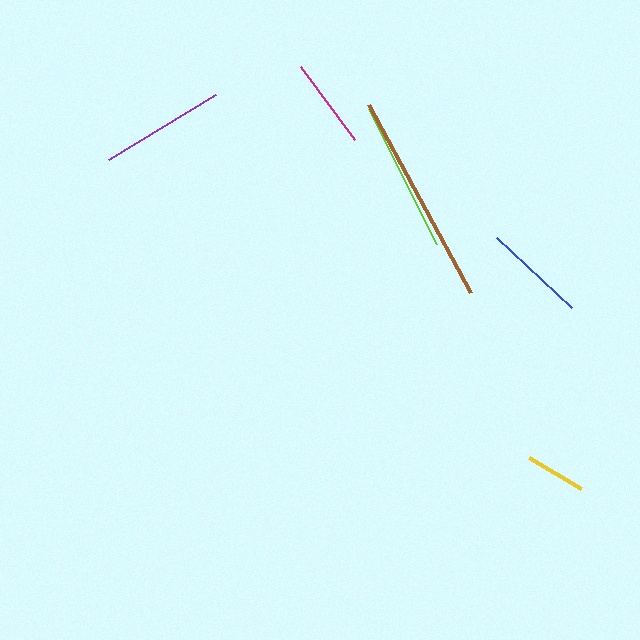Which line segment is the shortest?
The yellow line is the shortest at approximately 61 pixels.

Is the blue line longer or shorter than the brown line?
The brown line is longer than the blue line.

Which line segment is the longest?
The brown line is the longest at approximately 213 pixels.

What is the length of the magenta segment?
The magenta segment is approximately 91 pixels long.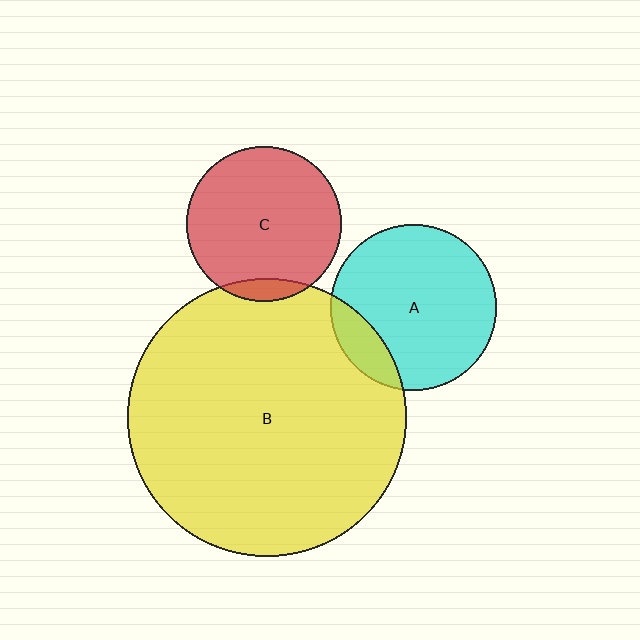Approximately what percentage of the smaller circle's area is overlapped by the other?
Approximately 15%.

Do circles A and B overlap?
Yes.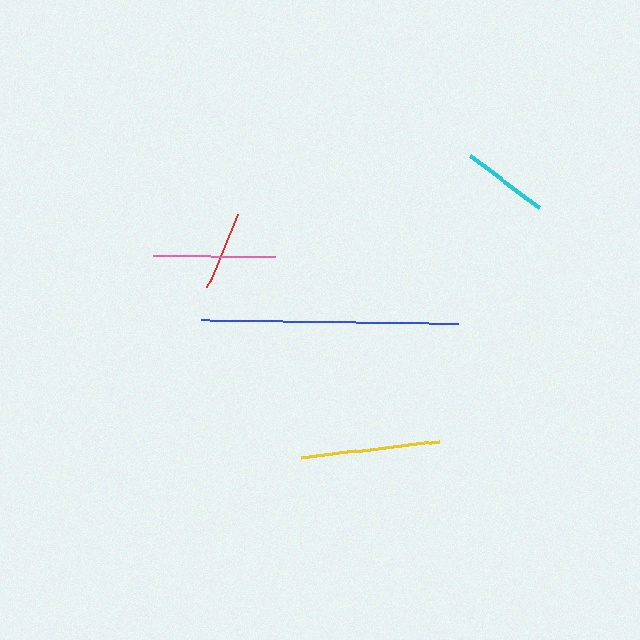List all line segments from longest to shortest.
From longest to shortest: blue, yellow, pink, cyan, red.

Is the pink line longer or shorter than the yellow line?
The yellow line is longer than the pink line.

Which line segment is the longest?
The blue line is the longest at approximately 258 pixels.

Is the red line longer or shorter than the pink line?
The pink line is longer than the red line.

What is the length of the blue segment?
The blue segment is approximately 258 pixels long.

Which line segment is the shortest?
The red line is the shortest at approximately 80 pixels.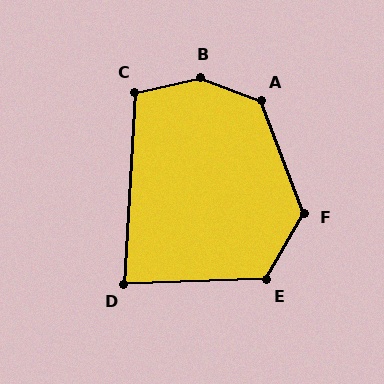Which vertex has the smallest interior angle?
D, at approximately 85 degrees.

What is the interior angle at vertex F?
Approximately 129 degrees (obtuse).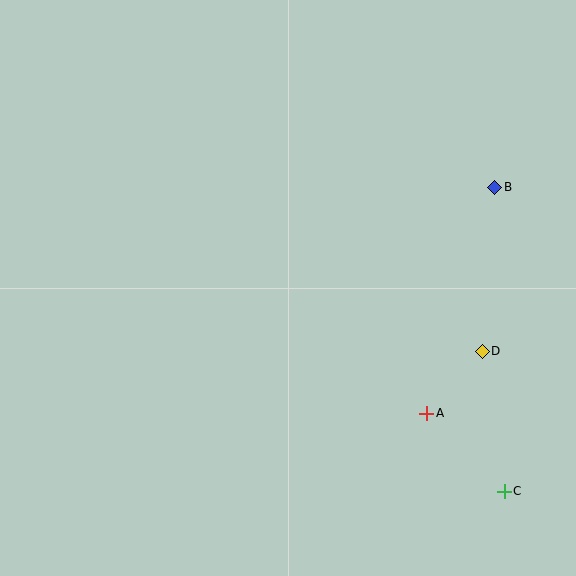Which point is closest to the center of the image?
Point A at (427, 413) is closest to the center.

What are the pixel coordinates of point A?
Point A is at (427, 413).